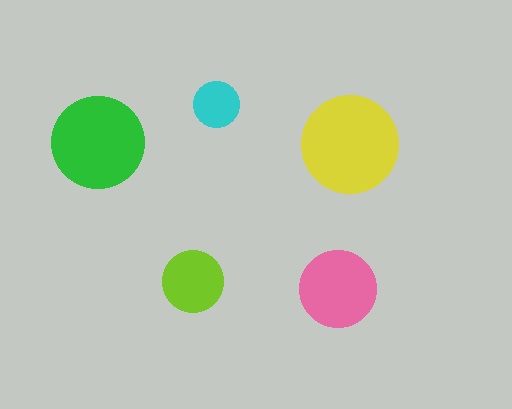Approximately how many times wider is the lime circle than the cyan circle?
About 1.5 times wider.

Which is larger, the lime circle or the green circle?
The green one.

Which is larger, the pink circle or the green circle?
The green one.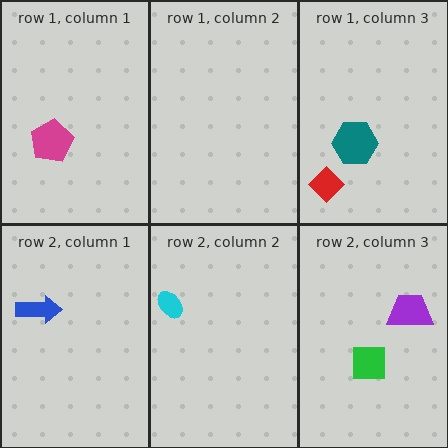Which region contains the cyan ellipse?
The row 2, column 2 region.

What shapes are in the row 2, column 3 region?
The green square, the purple trapezoid.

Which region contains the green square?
The row 2, column 3 region.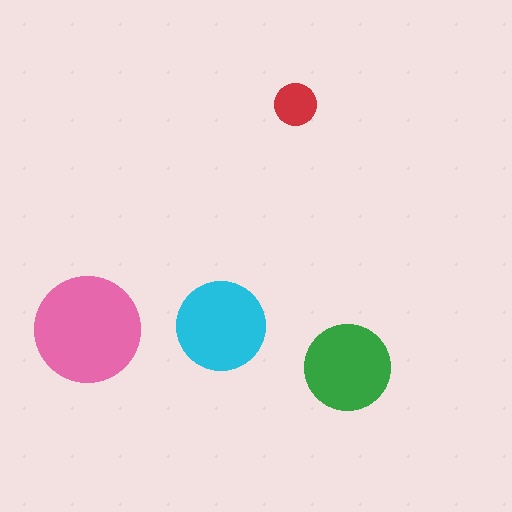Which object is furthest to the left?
The pink circle is leftmost.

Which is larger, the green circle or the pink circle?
The pink one.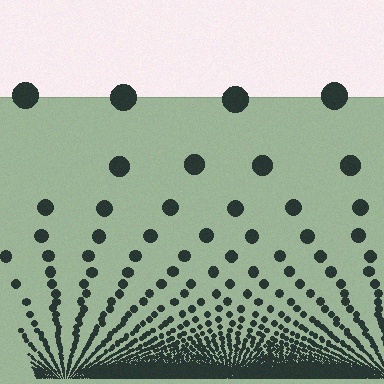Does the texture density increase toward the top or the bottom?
Density increases toward the bottom.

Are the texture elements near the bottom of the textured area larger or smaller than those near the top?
Smaller. The gradient is inverted — elements near the bottom are smaller and denser.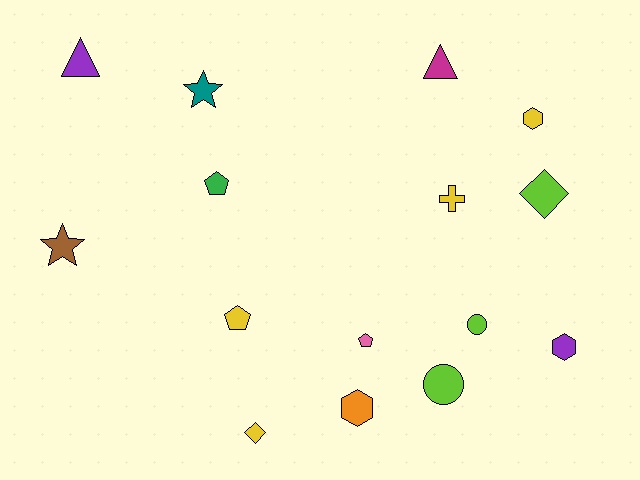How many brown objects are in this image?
There is 1 brown object.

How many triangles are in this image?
There are 2 triangles.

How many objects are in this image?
There are 15 objects.